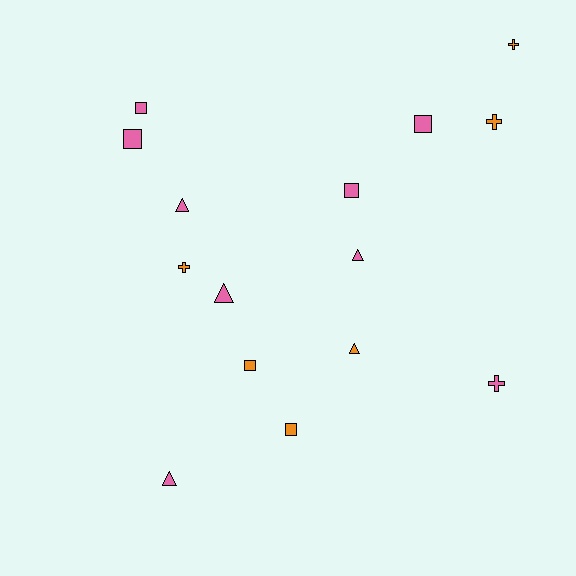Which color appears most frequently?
Pink, with 9 objects.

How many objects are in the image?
There are 15 objects.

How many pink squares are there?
There are 4 pink squares.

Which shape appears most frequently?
Square, with 6 objects.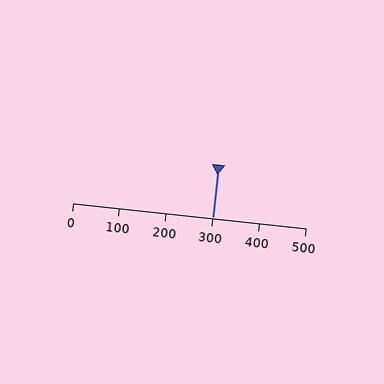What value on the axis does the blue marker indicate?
The marker indicates approximately 300.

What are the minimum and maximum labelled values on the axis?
The axis runs from 0 to 500.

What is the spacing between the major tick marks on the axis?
The major ticks are spaced 100 apart.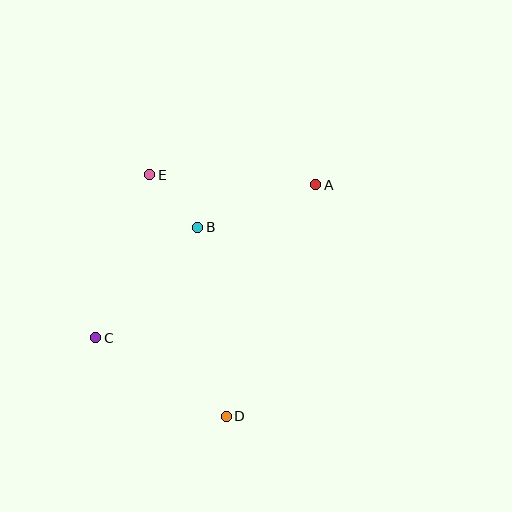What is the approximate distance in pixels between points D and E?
The distance between D and E is approximately 253 pixels.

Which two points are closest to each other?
Points B and E are closest to each other.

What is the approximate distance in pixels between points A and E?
The distance between A and E is approximately 166 pixels.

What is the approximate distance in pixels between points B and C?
The distance between B and C is approximately 150 pixels.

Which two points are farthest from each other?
Points A and C are farthest from each other.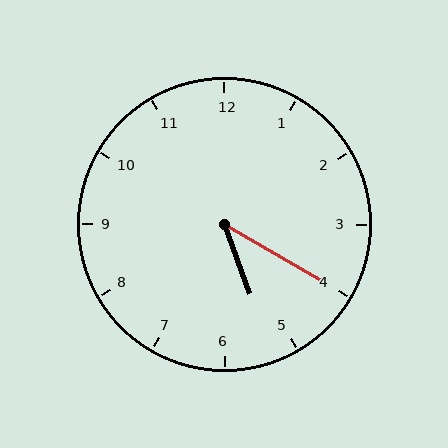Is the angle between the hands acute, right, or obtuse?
It is acute.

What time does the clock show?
5:20.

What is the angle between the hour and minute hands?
Approximately 40 degrees.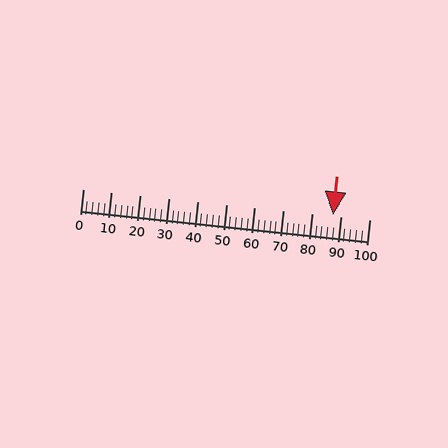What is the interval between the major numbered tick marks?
The major tick marks are spaced 10 units apart.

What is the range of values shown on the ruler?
The ruler shows values from 0 to 100.